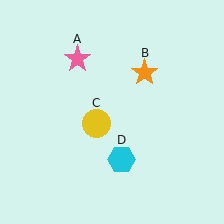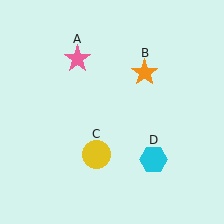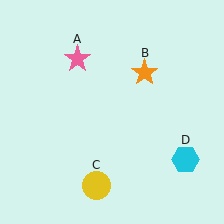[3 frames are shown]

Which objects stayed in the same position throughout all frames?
Pink star (object A) and orange star (object B) remained stationary.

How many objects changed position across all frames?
2 objects changed position: yellow circle (object C), cyan hexagon (object D).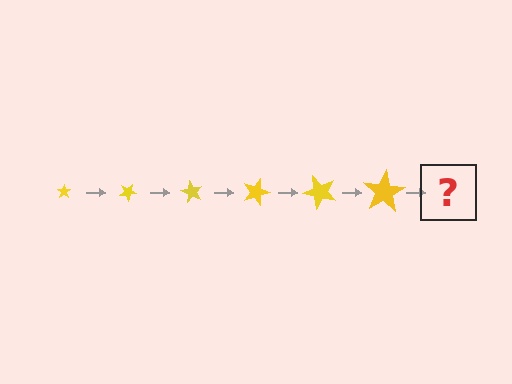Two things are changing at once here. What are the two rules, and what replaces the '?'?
The two rules are that the star grows larger each step and it rotates 30 degrees each step. The '?' should be a star, larger than the previous one and rotated 180 degrees from the start.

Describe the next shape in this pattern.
It should be a star, larger than the previous one and rotated 180 degrees from the start.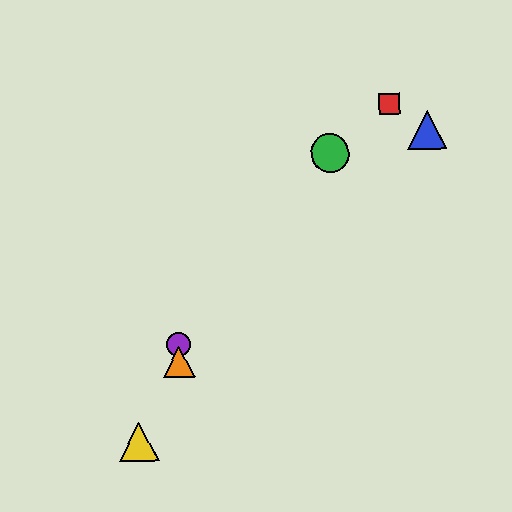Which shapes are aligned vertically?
The purple circle, the orange triangle are aligned vertically.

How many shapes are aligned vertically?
2 shapes (the purple circle, the orange triangle) are aligned vertically.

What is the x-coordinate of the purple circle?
The purple circle is at x≈179.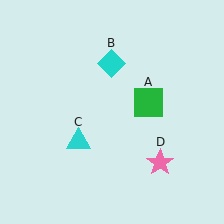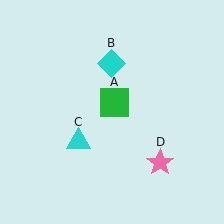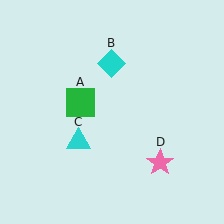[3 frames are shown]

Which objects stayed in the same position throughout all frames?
Cyan diamond (object B) and cyan triangle (object C) and pink star (object D) remained stationary.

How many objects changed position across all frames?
1 object changed position: green square (object A).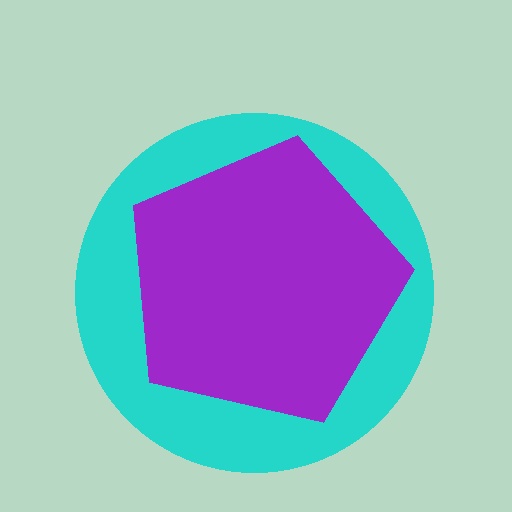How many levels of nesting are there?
2.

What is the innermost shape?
The purple pentagon.